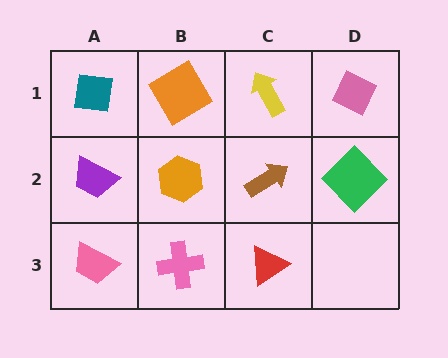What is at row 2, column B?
An orange hexagon.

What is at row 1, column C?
A yellow arrow.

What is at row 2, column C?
A brown arrow.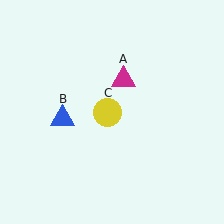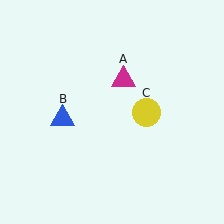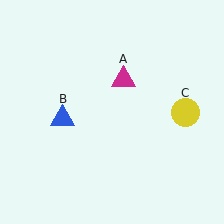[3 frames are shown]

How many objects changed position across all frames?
1 object changed position: yellow circle (object C).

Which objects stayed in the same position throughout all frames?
Magenta triangle (object A) and blue triangle (object B) remained stationary.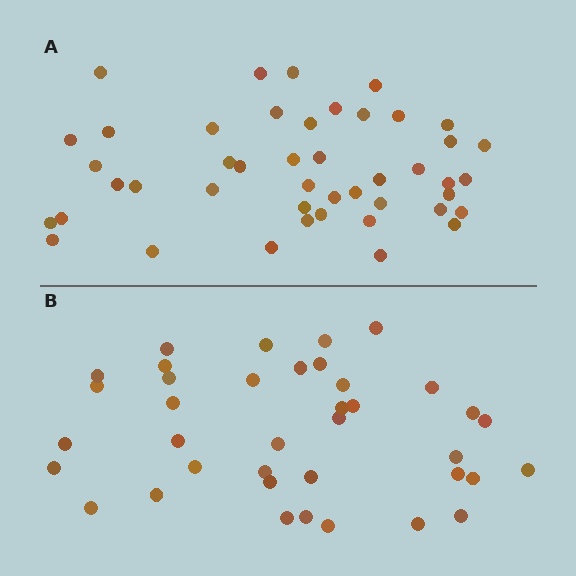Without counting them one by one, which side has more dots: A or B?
Region A (the top region) has more dots.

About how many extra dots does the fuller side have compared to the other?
Region A has roughly 8 or so more dots than region B.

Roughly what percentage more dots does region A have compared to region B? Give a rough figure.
About 20% more.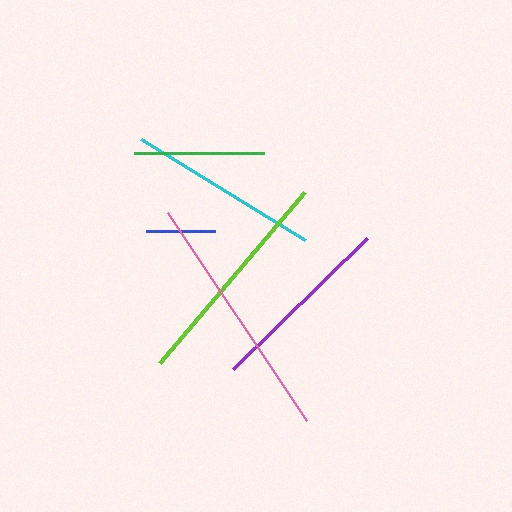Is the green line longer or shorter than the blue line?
The green line is longer than the blue line.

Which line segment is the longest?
The pink line is the longest at approximately 250 pixels.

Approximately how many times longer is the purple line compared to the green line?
The purple line is approximately 1.4 times the length of the green line.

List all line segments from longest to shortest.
From longest to shortest: pink, lime, cyan, purple, green, blue.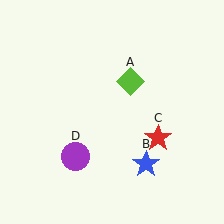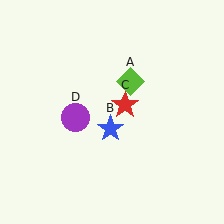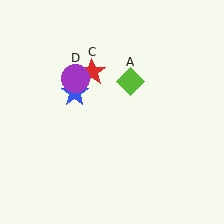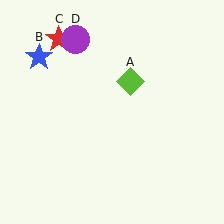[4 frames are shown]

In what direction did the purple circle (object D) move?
The purple circle (object D) moved up.